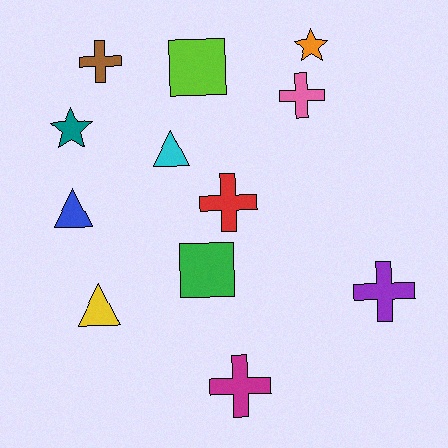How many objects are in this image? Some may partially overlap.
There are 12 objects.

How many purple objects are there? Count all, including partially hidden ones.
There is 1 purple object.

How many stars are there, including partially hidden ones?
There are 2 stars.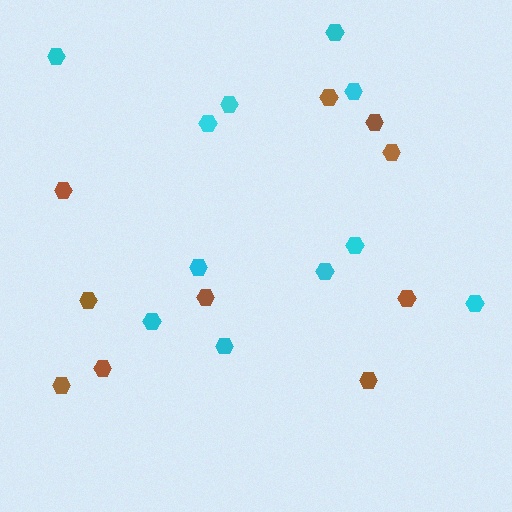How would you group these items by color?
There are 2 groups: one group of brown hexagons (10) and one group of cyan hexagons (11).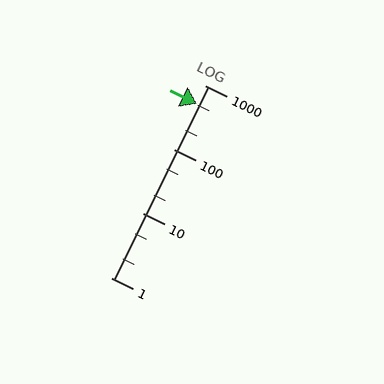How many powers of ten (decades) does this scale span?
The scale spans 3 decades, from 1 to 1000.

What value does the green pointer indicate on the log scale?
The pointer indicates approximately 510.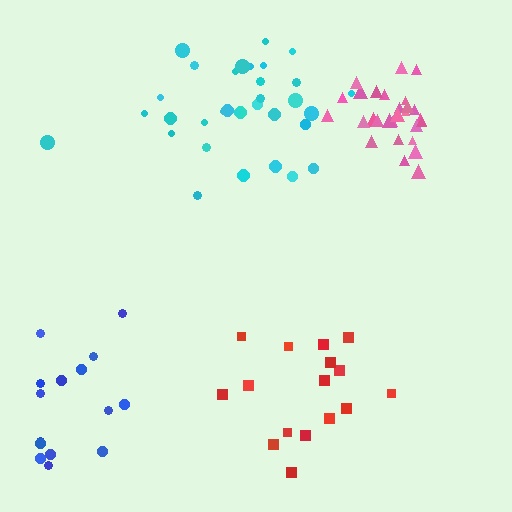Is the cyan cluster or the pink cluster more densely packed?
Pink.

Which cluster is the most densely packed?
Pink.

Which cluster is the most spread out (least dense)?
Blue.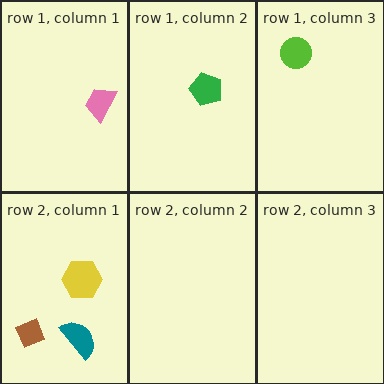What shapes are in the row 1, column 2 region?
The green pentagon.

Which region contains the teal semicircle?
The row 2, column 1 region.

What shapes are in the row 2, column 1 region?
The yellow hexagon, the teal semicircle, the brown diamond.